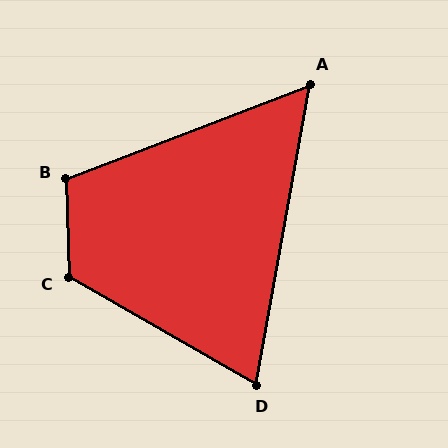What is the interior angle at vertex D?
Approximately 70 degrees (acute).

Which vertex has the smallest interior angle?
A, at approximately 59 degrees.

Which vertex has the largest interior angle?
C, at approximately 121 degrees.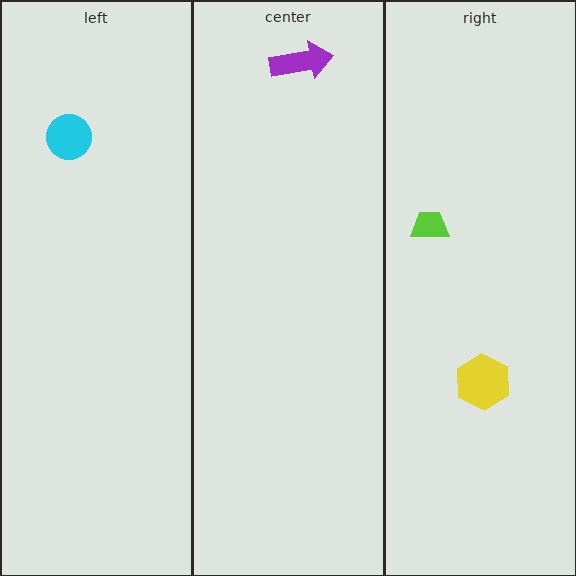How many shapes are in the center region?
1.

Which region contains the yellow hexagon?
The right region.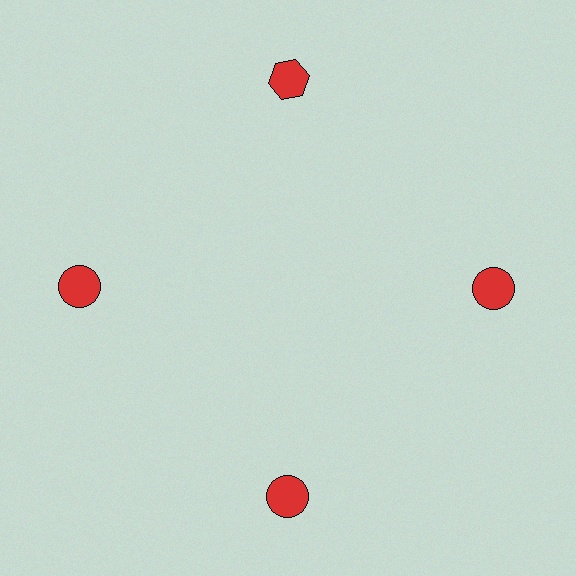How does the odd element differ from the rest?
It has a different shape: hexagon instead of circle.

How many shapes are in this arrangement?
There are 4 shapes arranged in a ring pattern.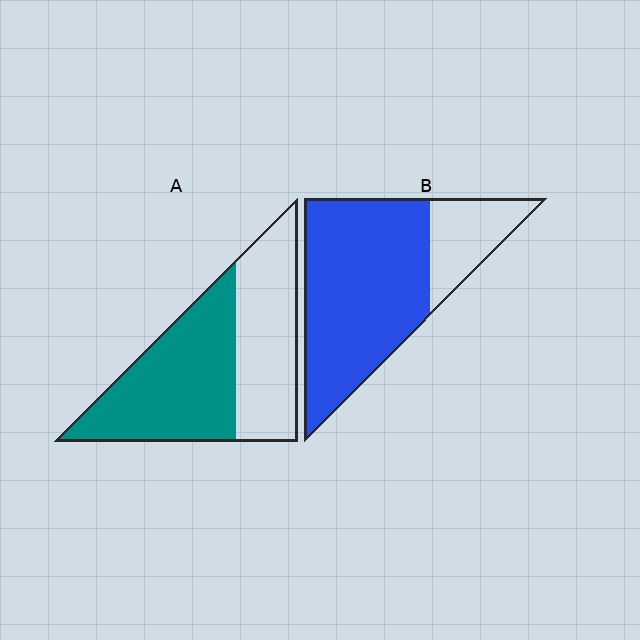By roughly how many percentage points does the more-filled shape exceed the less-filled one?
By roughly 20 percentage points (B over A).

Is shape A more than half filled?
Yes.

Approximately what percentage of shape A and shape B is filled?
A is approximately 55% and B is approximately 75%.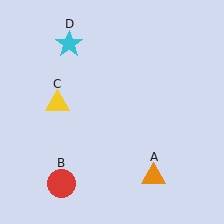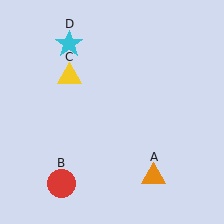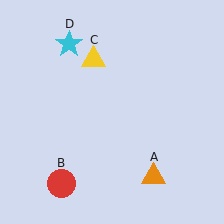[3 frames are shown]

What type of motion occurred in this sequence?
The yellow triangle (object C) rotated clockwise around the center of the scene.